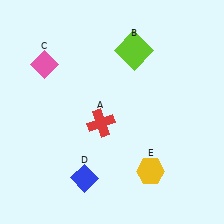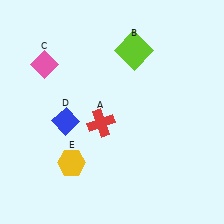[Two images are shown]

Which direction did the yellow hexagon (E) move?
The yellow hexagon (E) moved left.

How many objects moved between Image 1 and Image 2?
2 objects moved between the two images.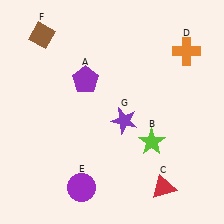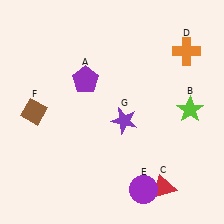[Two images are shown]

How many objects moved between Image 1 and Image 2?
3 objects moved between the two images.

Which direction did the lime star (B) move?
The lime star (B) moved right.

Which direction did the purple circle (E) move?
The purple circle (E) moved right.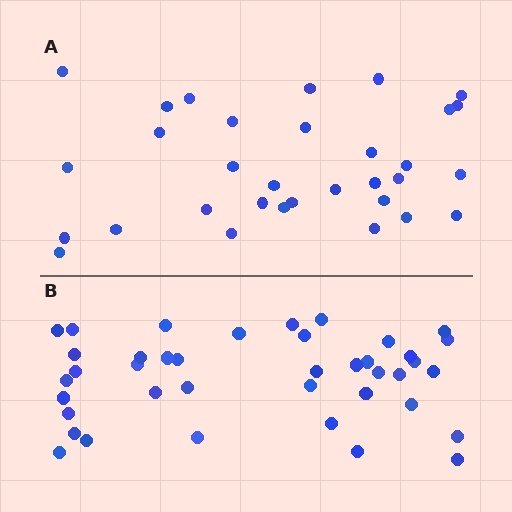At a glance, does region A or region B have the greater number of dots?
Region B (the bottom region) has more dots.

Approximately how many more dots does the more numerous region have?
Region B has roughly 8 or so more dots than region A.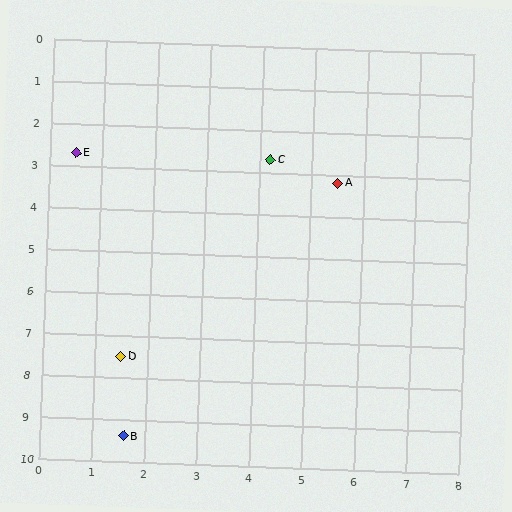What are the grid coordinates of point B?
Point B is at approximately (1.6, 9.4).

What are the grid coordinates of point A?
Point A is at approximately (5.5, 3.2).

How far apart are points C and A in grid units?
Points C and A are about 1.4 grid units apart.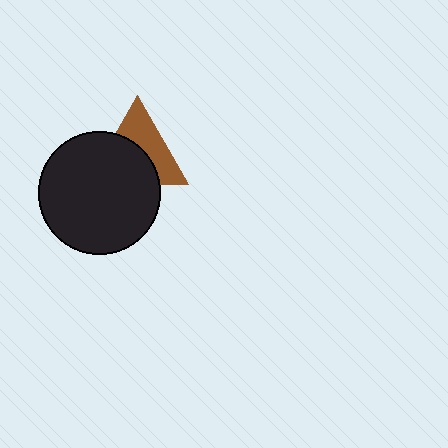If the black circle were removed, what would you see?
You would see the complete brown triangle.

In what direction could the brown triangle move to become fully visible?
The brown triangle could move up. That would shift it out from behind the black circle entirely.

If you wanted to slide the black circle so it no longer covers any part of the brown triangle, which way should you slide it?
Slide it down — that is the most direct way to separate the two shapes.